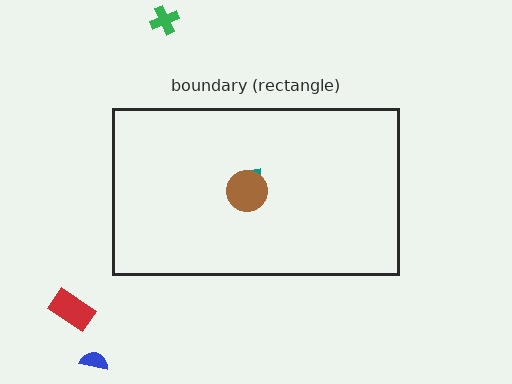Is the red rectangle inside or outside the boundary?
Outside.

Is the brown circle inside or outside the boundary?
Inside.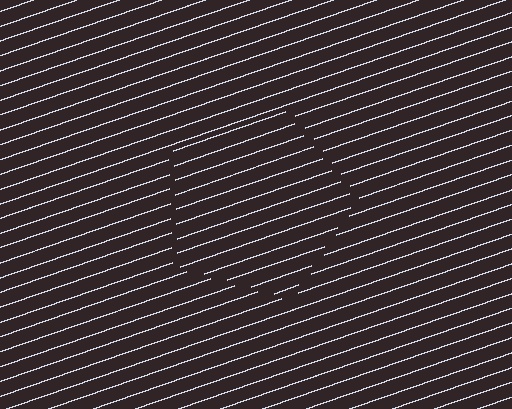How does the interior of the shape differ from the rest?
The interior of the shape contains the same grating, shifted by half a period — the contour is defined by the phase discontinuity where line-ends from the inner and outer gratings abut.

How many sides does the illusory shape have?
5 sides — the line-ends trace a pentagon.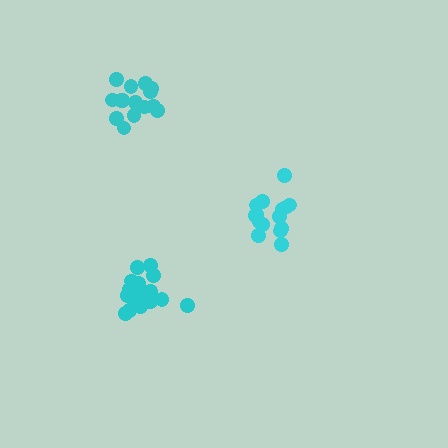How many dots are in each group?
Group 1: 15 dots, Group 2: 15 dots, Group 3: 18 dots (48 total).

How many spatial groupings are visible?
There are 3 spatial groupings.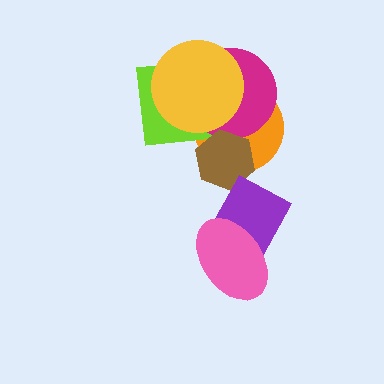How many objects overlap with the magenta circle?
4 objects overlap with the magenta circle.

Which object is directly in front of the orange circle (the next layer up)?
The lime square is directly in front of the orange circle.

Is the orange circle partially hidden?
Yes, it is partially covered by another shape.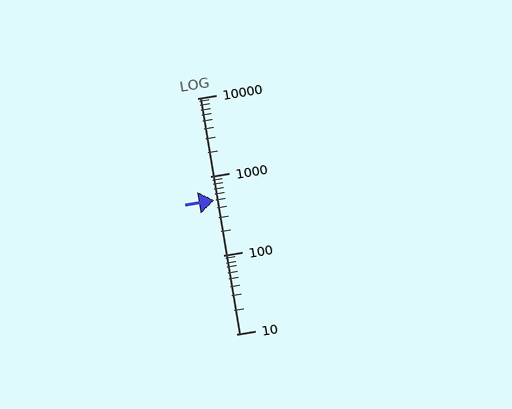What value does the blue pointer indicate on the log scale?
The pointer indicates approximately 500.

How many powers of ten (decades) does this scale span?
The scale spans 3 decades, from 10 to 10000.